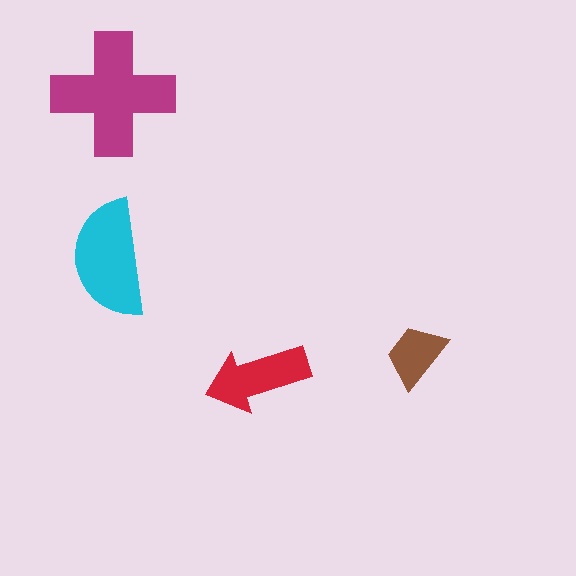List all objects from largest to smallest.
The magenta cross, the cyan semicircle, the red arrow, the brown trapezoid.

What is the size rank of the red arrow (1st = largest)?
3rd.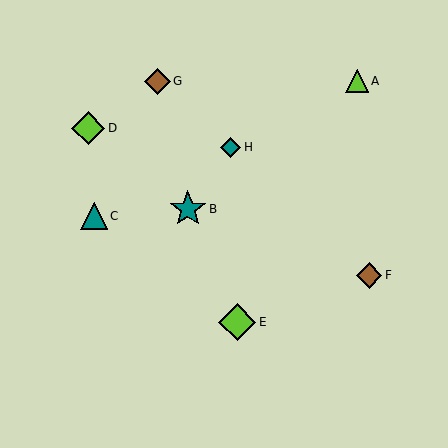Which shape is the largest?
The lime diamond (labeled E) is the largest.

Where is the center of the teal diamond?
The center of the teal diamond is at (230, 147).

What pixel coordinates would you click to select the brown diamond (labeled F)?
Click at (369, 275) to select the brown diamond F.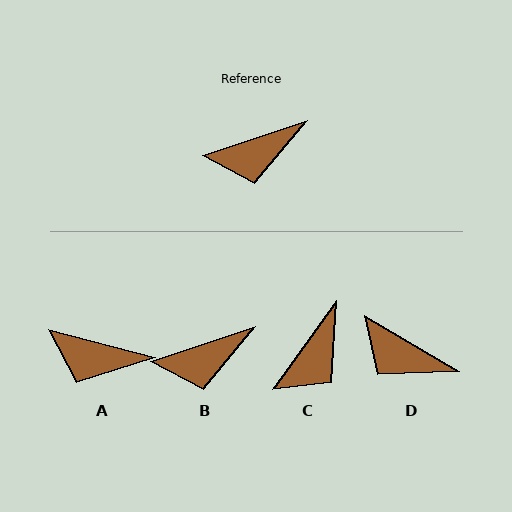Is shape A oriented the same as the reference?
No, it is off by about 33 degrees.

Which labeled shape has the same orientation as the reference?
B.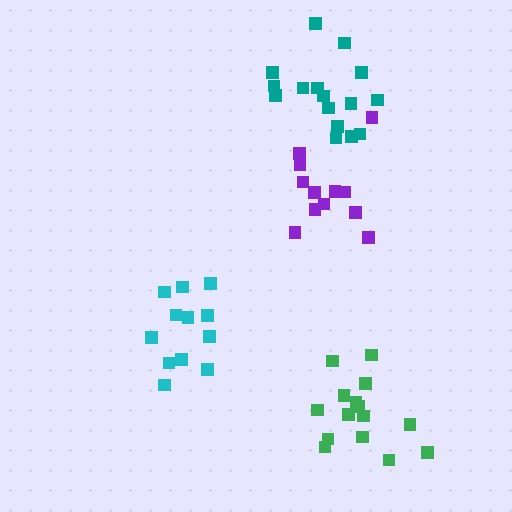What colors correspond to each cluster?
The clusters are colored: teal, cyan, green, purple.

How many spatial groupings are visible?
There are 4 spatial groupings.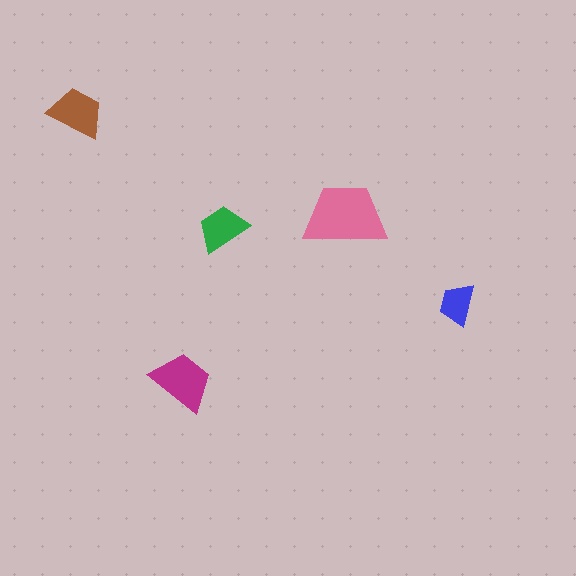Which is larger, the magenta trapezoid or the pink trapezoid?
The pink one.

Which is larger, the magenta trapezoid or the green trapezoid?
The magenta one.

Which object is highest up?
The brown trapezoid is topmost.